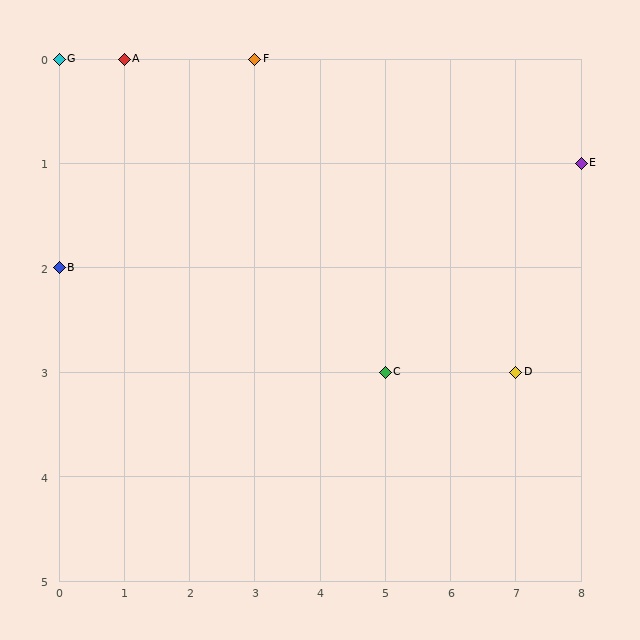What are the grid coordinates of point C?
Point C is at grid coordinates (5, 3).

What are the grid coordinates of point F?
Point F is at grid coordinates (3, 0).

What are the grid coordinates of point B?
Point B is at grid coordinates (0, 2).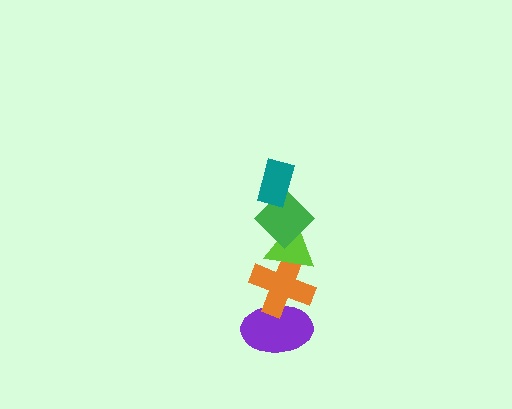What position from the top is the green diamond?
The green diamond is 2nd from the top.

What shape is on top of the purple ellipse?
The orange cross is on top of the purple ellipse.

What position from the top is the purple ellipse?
The purple ellipse is 5th from the top.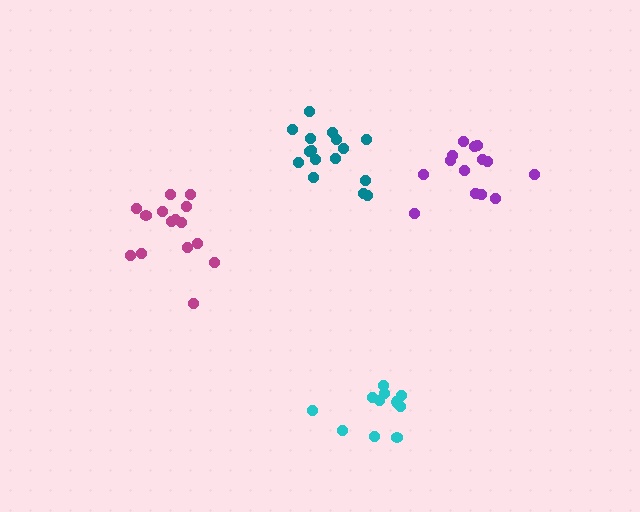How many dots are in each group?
Group 1: 16 dots, Group 2: 11 dots, Group 3: 15 dots, Group 4: 14 dots (56 total).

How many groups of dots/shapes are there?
There are 4 groups.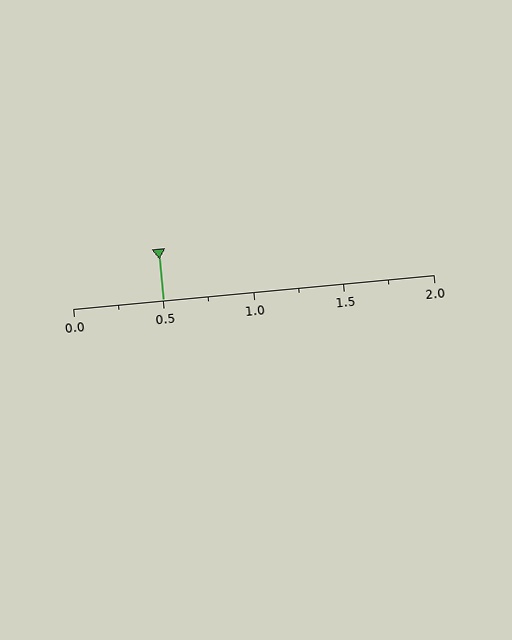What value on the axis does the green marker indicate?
The marker indicates approximately 0.5.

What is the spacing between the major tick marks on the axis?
The major ticks are spaced 0.5 apart.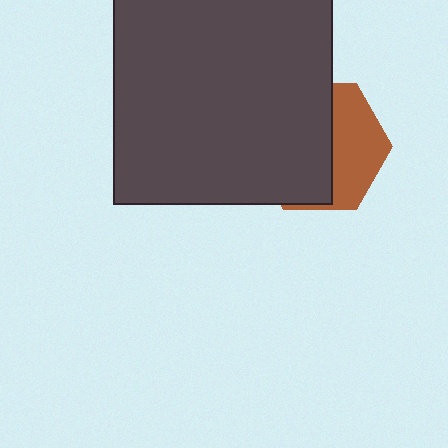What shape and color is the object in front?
The object in front is a dark gray rectangle.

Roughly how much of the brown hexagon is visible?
A small part of it is visible (roughly 39%).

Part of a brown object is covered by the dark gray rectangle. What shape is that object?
It is a hexagon.